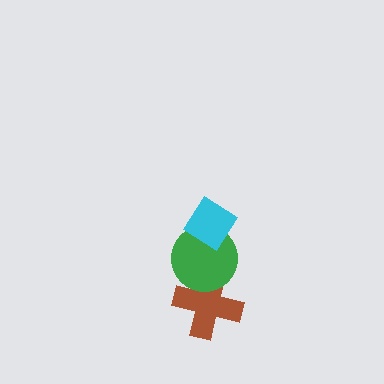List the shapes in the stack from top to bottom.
From top to bottom: the cyan diamond, the green circle, the brown cross.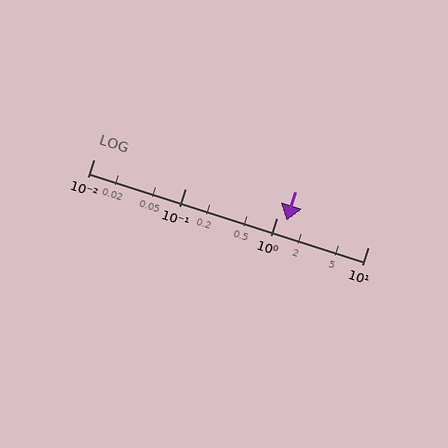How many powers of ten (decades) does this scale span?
The scale spans 3 decades, from 0.01 to 10.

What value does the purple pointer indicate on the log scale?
The pointer indicates approximately 1.3.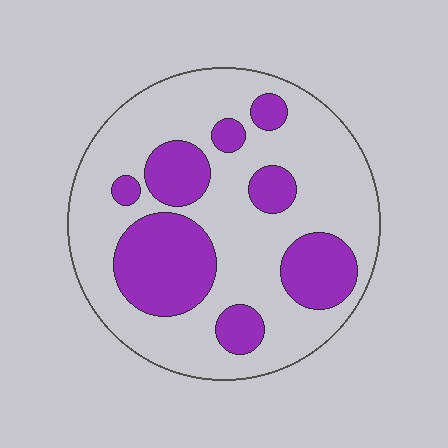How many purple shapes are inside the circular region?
8.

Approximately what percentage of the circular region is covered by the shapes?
Approximately 30%.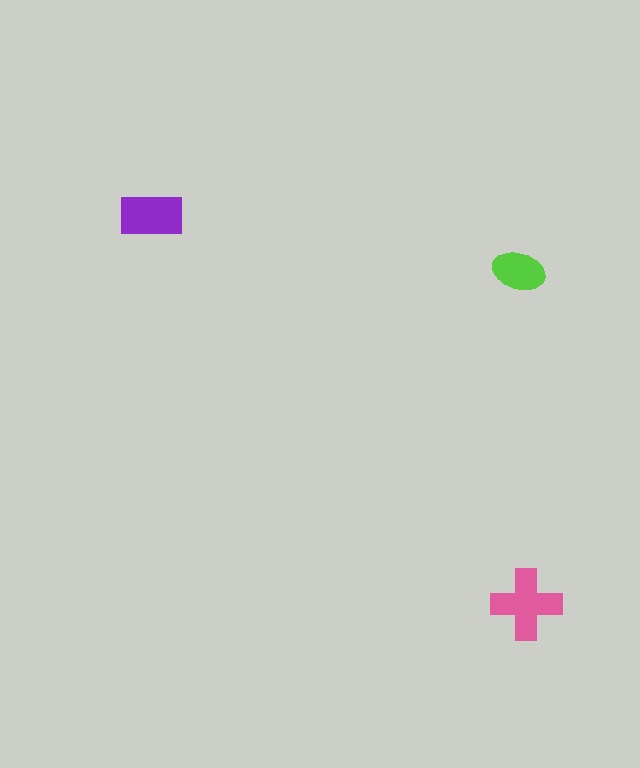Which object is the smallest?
The lime ellipse.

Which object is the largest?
The pink cross.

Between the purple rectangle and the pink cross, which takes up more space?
The pink cross.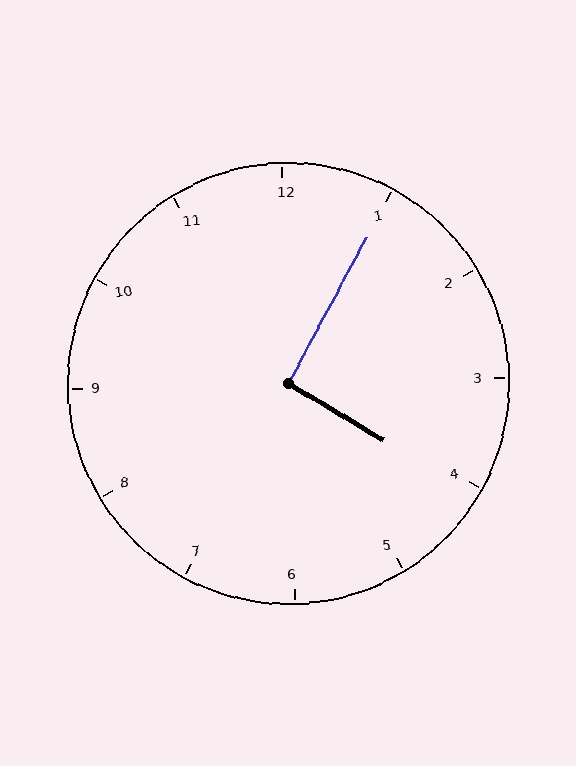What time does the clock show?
4:05.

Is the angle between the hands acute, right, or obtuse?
It is right.